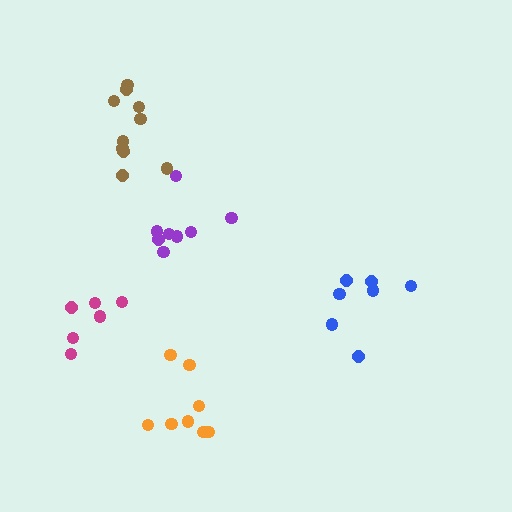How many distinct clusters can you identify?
There are 5 distinct clusters.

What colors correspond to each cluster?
The clusters are colored: orange, magenta, blue, purple, brown.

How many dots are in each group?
Group 1: 8 dots, Group 2: 6 dots, Group 3: 7 dots, Group 4: 8 dots, Group 5: 10 dots (39 total).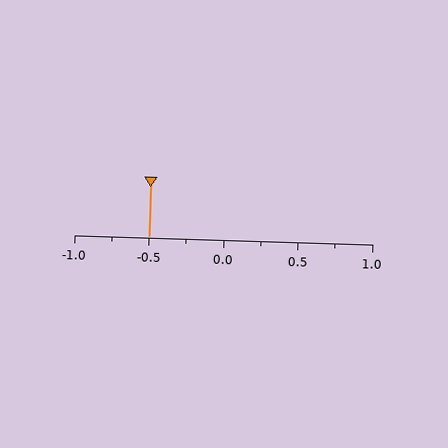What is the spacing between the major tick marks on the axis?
The major ticks are spaced 0.5 apart.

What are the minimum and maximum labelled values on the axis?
The axis runs from -1.0 to 1.0.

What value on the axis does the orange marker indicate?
The marker indicates approximately -0.5.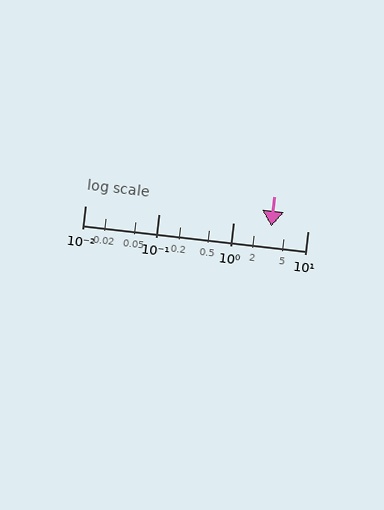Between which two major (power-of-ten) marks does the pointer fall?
The pointer is between 1 and 10.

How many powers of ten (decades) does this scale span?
The scale spans 3 decades, from 0.01 to 10.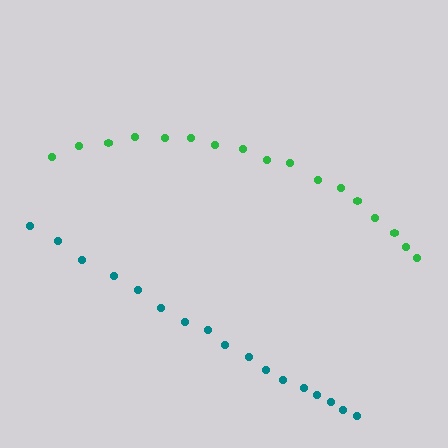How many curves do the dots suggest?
There are 2 distinct paths.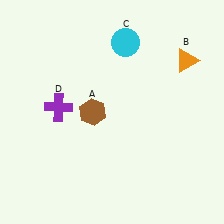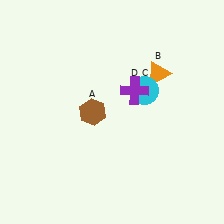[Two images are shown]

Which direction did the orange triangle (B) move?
The orange triangle (B) moved left.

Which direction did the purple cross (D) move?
The purple cross (D) moved right.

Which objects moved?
The objects that moved are: the orange triangle (B), the cyan circle (C), the purple cross (D).